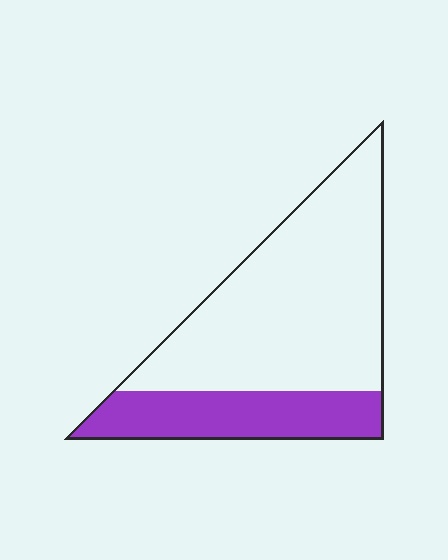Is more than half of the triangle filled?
No.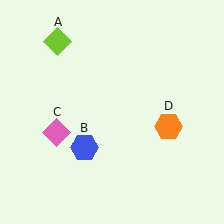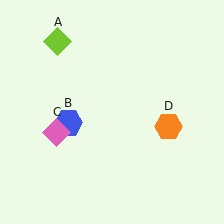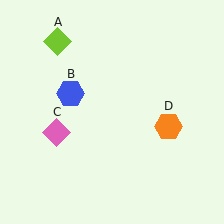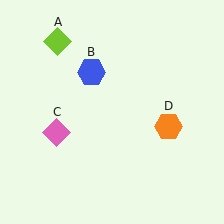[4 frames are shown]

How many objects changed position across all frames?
1 object changed position: blue hexagon (object B).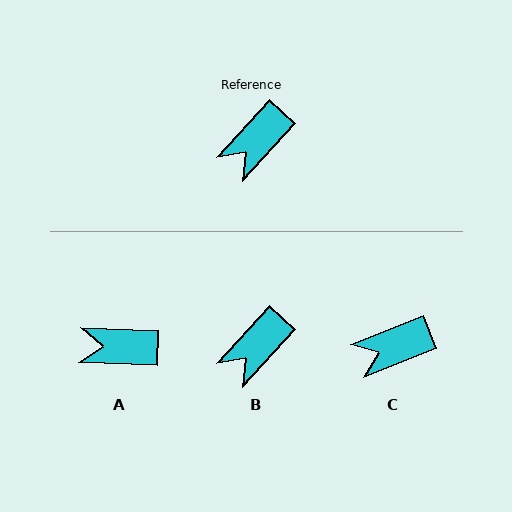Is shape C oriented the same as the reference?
No, it is off by about 26 degrees.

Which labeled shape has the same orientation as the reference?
B.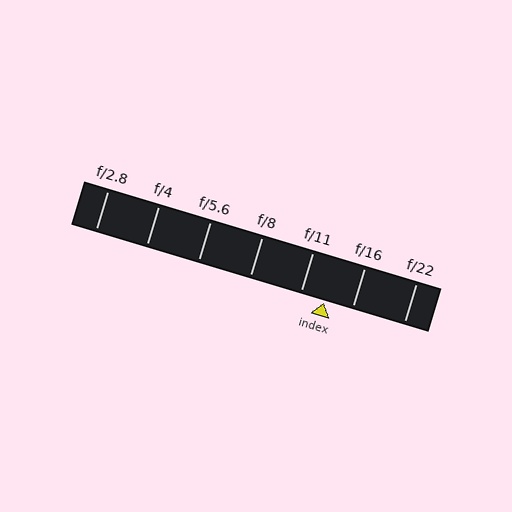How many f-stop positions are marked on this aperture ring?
There are 7 f-stop positions marked.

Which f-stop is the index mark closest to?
The index mark is closest to f/11.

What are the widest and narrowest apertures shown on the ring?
The widest aperture shown is f/2.8 and the narrowest is f/22.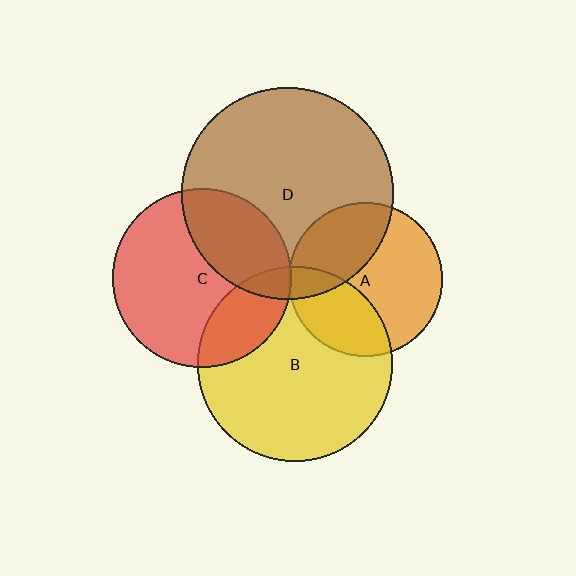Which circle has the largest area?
Circle D (brown).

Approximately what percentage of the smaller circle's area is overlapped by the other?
Approximately 5%.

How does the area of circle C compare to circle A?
Approximately 1.4 times.